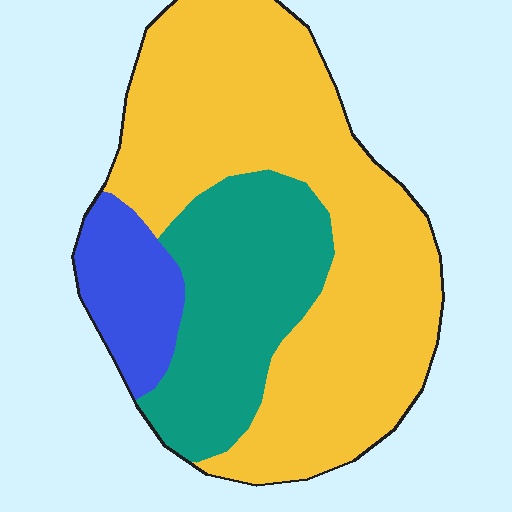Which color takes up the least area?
Blue, at roughly 10%.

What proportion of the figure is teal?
Teal takes up between a quarter and a half of the figure.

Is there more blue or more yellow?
Yellow.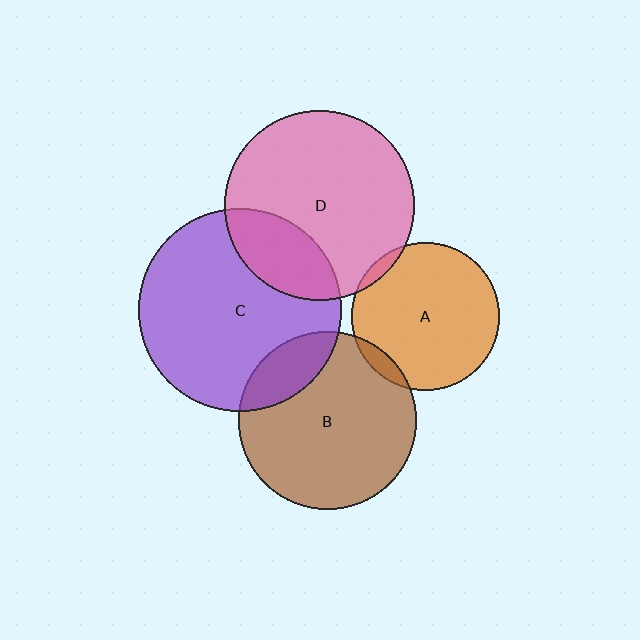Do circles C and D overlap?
Yes.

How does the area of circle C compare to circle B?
Approximately 1.3 times.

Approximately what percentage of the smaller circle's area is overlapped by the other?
Approximately 25%.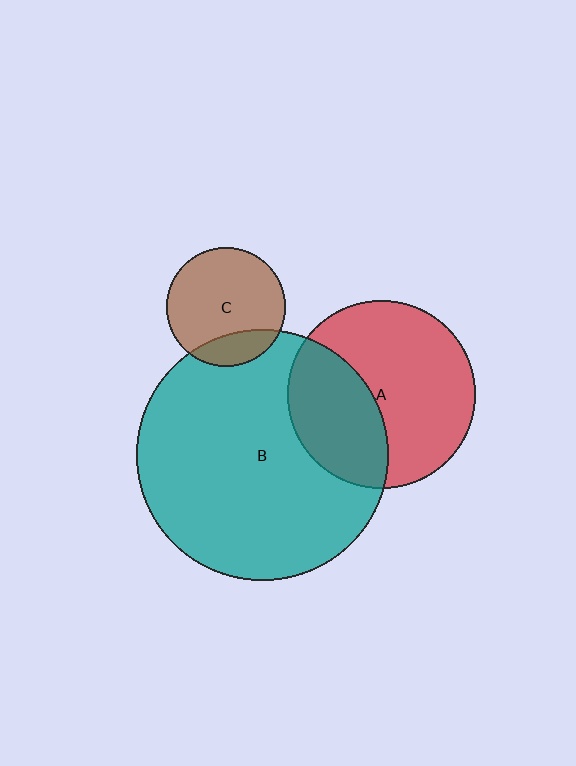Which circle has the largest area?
Circle B (teal).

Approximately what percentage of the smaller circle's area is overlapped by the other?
Approximately 35%.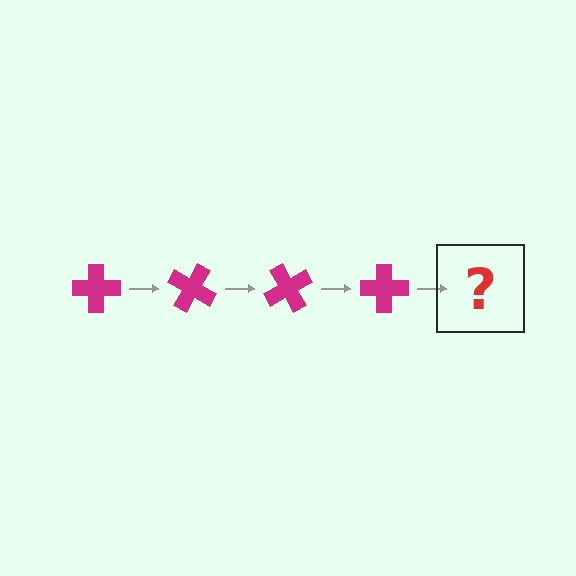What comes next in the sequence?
The next element should be a magenta cross rotated 120 degrees.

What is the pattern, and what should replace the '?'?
The pattern is that the cross rotates 30 degrees each step. The '?' should be a magenta cross rotated 120 degrees.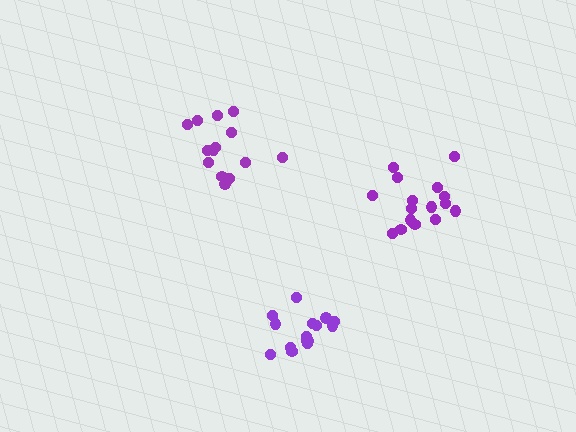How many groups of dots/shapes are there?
There are 3 groups.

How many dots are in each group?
Group 1: 14 dots, Group 2: 16 dots, Group 3: 15 dots (45 total).